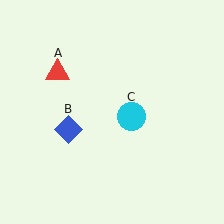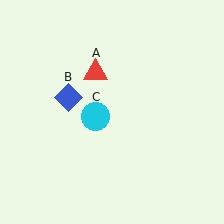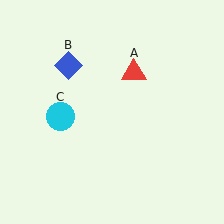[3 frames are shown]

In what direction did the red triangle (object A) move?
The red triangle (object A) moved right.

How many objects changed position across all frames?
3 objects changed position: red triangle (object A), blue diamond (object B), cyan circle (object C).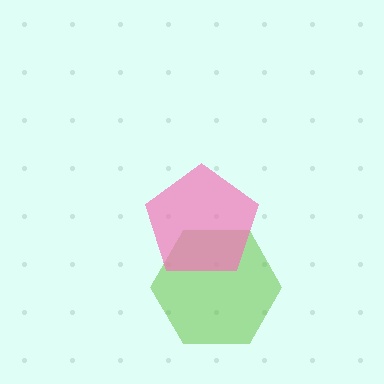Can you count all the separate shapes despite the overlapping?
Yes, there are 2 separate shapes.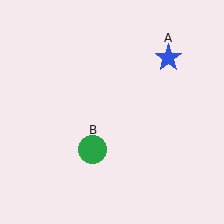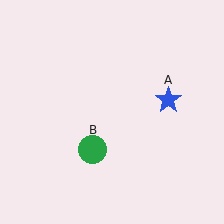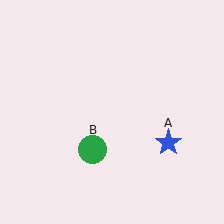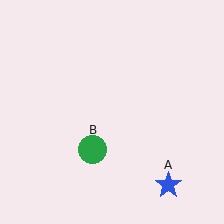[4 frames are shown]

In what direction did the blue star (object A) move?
The blue star (object A) moved down.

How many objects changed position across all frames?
1 object changed position: blue star (object A).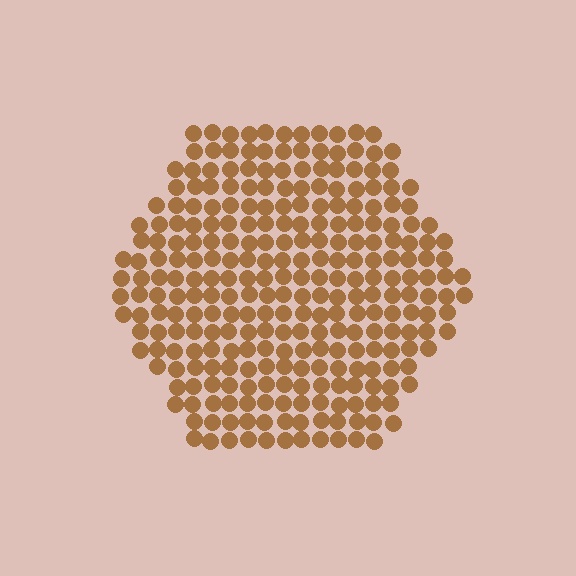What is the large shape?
The large shape is a hexagon.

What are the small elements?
The small elements are circles.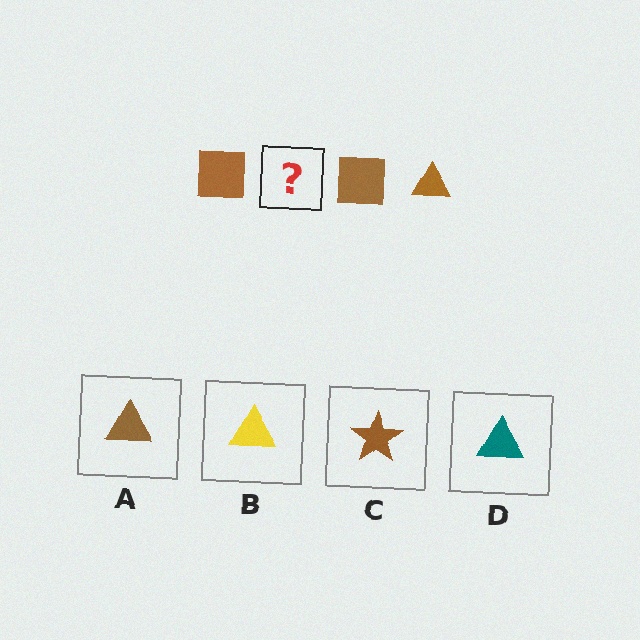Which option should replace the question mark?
Option A.